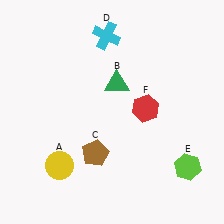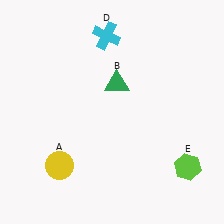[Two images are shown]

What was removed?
The brown pentagon (C), the red hexagon (F) were removed in Image 2.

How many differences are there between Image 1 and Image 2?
There are 2 differences between the two images.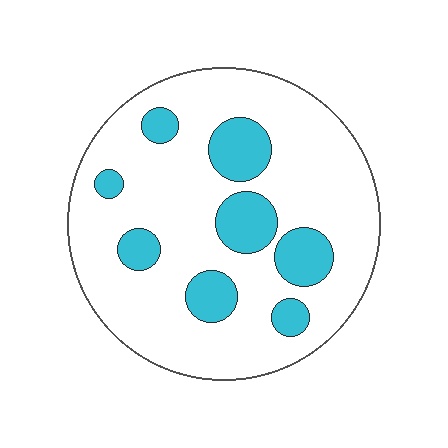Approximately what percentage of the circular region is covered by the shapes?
Approximately 20%.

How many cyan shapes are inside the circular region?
8.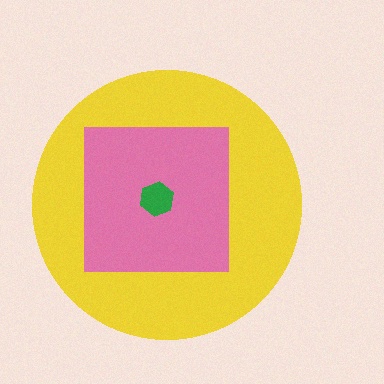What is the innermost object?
The green hexagon.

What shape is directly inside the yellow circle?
The pink square.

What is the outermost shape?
The yellow circle.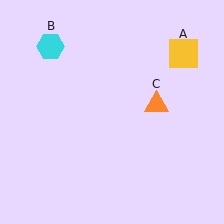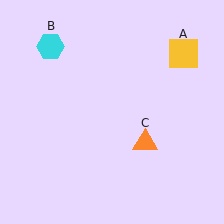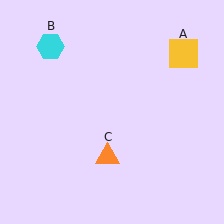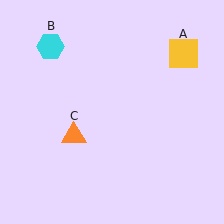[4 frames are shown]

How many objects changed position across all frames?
1 object changed position: orange triangle (object C).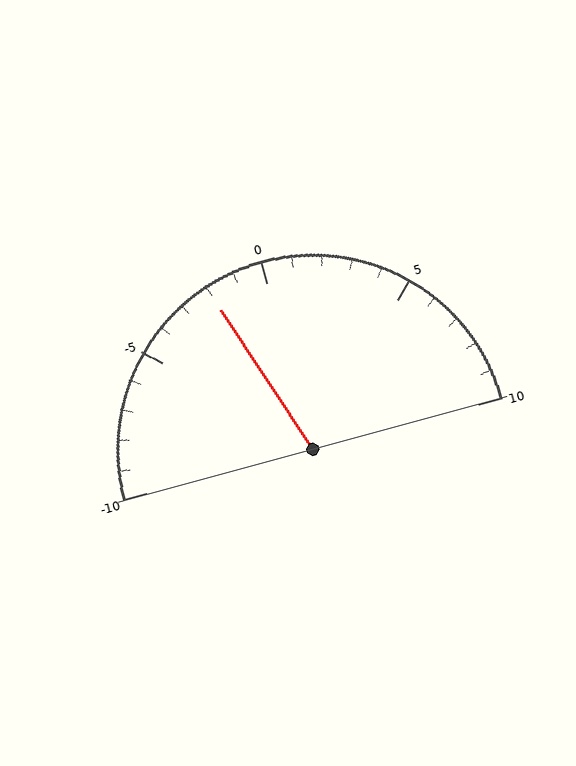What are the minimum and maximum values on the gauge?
The gauge ranges from -10 to 10.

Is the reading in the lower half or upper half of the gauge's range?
The reading is in the lower half of the range (-10 to 10).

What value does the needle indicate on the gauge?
The needle indicates approximately -2.